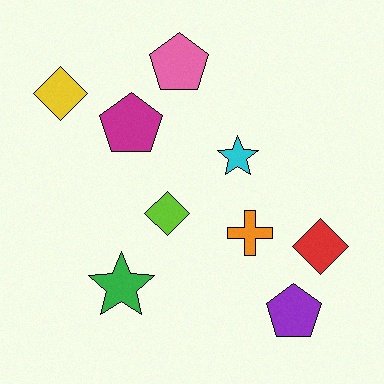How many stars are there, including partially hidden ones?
There are 2 stars.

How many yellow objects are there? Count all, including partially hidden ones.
There is 1 yellow object.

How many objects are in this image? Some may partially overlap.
There are 9 objects.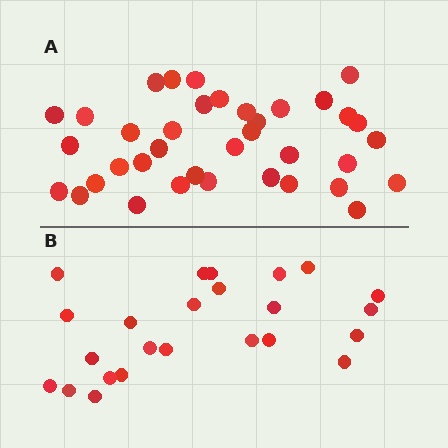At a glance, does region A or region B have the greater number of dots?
Region A (the top region) has more dots.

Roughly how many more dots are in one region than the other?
Region A has approximately 15 more dots than region B.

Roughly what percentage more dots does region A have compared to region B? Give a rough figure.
About 55% more.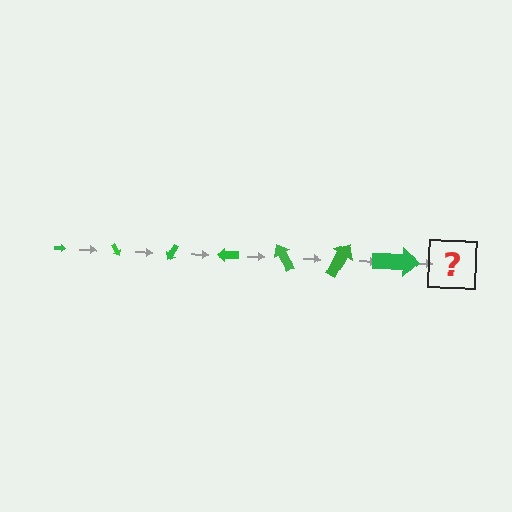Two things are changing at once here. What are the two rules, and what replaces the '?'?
The two rules are that the arrow grows larger each step and it rotates 60 degrees each step. The '?' should be an arrow, larger than the previous one and rotated 420 degrees from the start.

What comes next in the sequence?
The next element should be an arrow, larger than the previous one and rotated 420 degrees from the start.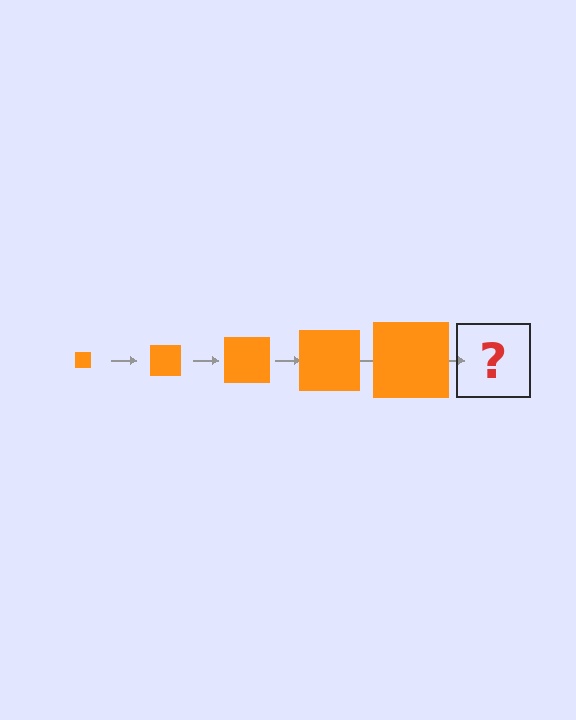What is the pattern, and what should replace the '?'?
The pattern is that the square gets progressively larger each step. The '?' should be an orange square, larger than the previous one.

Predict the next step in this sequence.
The next step is an orange square, larger than the previous one.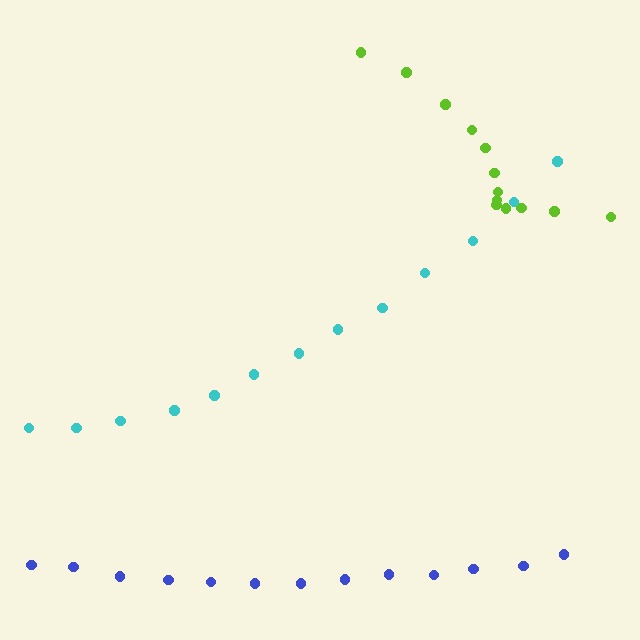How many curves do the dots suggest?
There are 3 distinct paths.